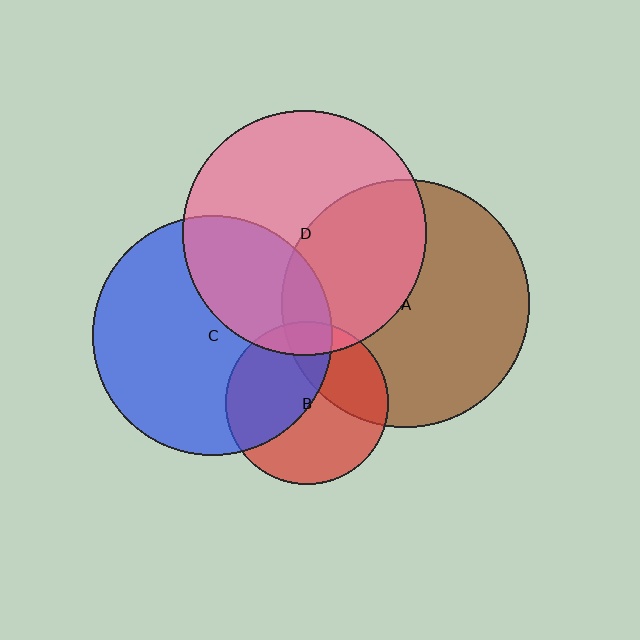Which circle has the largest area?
Circle A (brown).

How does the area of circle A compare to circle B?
Approximately 2.3 times.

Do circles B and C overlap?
Yes.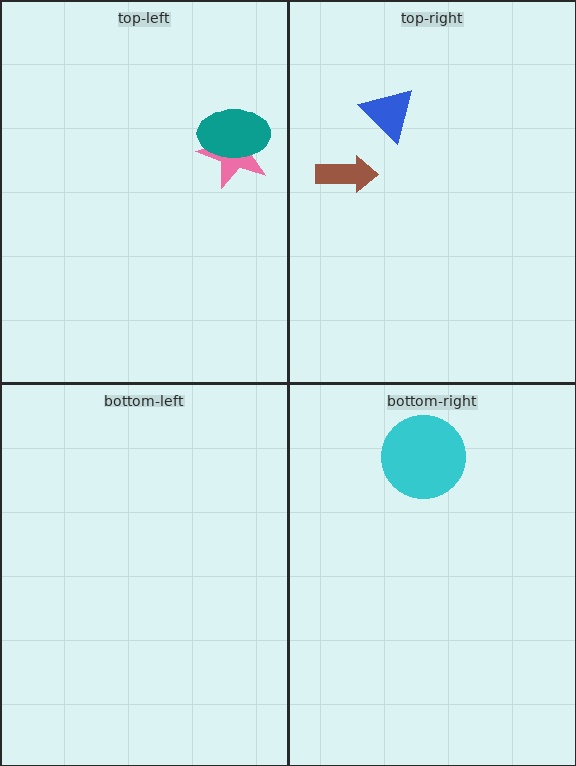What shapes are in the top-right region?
The brown arrow, the blue triangle.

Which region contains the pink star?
The top-left region.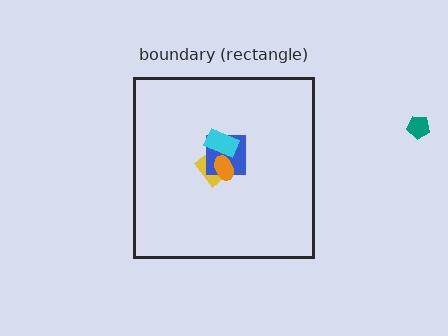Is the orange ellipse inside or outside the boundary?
Inside.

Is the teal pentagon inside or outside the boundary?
Outside.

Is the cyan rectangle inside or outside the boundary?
Inside.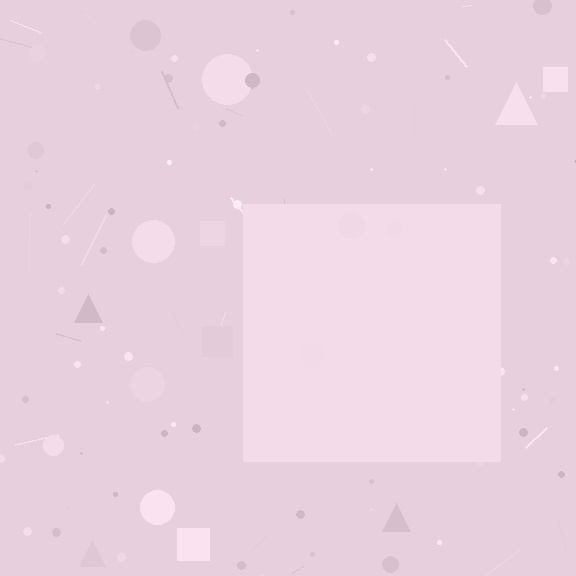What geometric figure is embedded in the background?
A square is embedded in the background.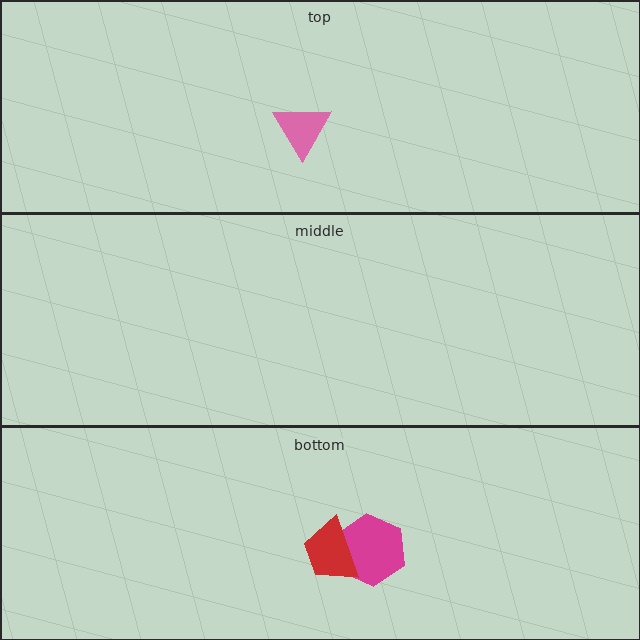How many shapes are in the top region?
1.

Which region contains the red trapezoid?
The bottom region.